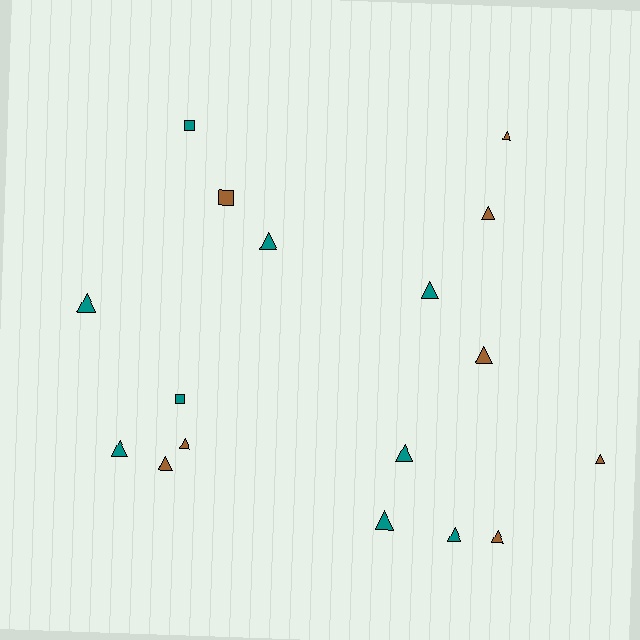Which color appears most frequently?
Teal, with 9 objects.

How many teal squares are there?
There are 2 teal squares.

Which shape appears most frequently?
Triangle, with 14 objects.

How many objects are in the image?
There are 17 objects.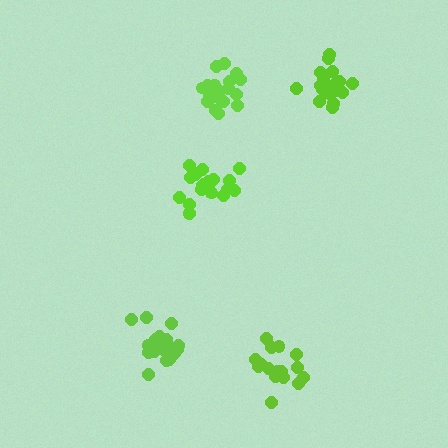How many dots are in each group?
Group 1: 21 dots, Group 2: 17 dots, Group 3: 21 dots, Group 4: 21 dots, Group 5: 21 dots (101 total).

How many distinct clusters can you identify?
There are 5 distinct clusters.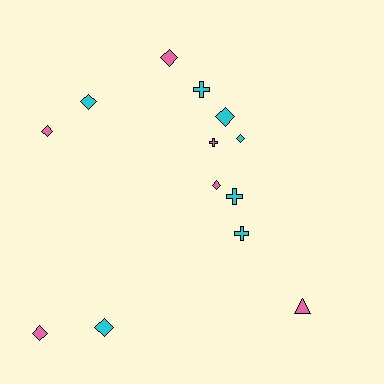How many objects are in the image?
There are 13 objects.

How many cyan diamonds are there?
There are 4 cyan diamonds.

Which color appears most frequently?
Cyan, with 7 objects.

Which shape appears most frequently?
Diamond, with 8 objects.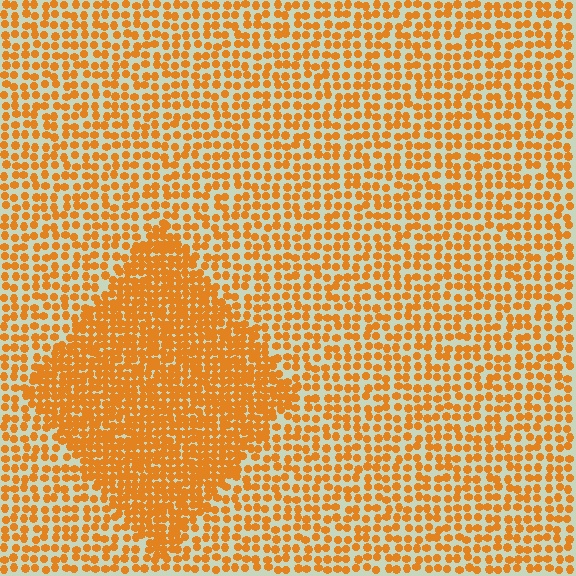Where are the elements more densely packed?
The elements are more densely packed inside the diamond boundary.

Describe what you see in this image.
The image contains small orange elements arranged at two different densities. A diamond-shaped region is visible where the elements are more densely packed than the surrounding area.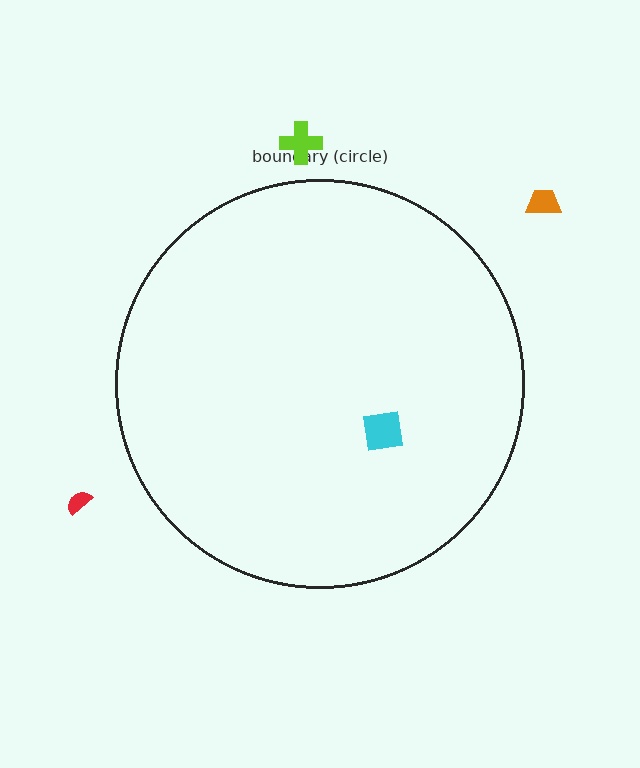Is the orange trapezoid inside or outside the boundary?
Outside.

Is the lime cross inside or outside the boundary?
Outside.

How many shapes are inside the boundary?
1 inside, 3 outside.